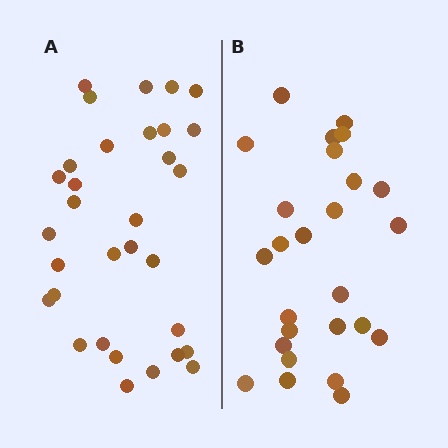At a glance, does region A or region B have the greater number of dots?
Region A (the left region) has more dots.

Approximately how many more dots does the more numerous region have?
Region A has about 6 more dots than region B.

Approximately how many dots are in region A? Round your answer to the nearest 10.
About 30 dots. (The exact count is 32, which rounds to 30.)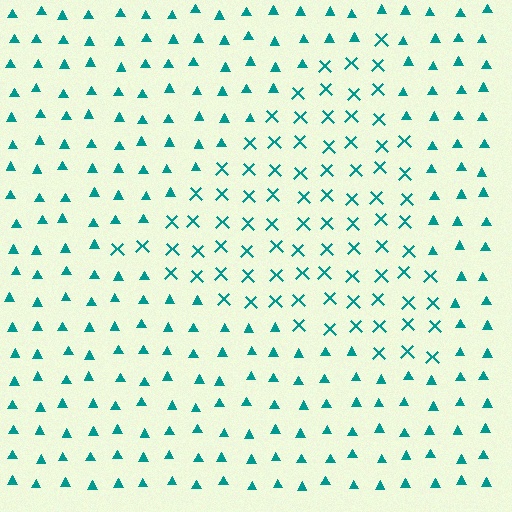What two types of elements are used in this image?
The image uses X marks inside the triangle region and triangles outside it.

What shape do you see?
I see a triangle.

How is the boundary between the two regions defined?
The boundary is defined by a change in element shape: X marks inside vs. triangles outside. All elements share the same color and spacing.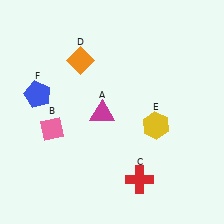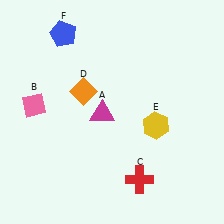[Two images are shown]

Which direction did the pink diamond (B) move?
The pink diamond (B) moved up.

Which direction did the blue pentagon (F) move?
The blue pentagon (F) moved up.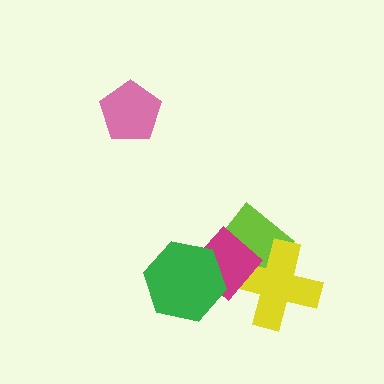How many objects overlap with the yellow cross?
2 objects overlap with the yellow cross.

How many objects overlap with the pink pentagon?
0 objects overlap with the pink pentagon.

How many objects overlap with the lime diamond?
3 objects overlap with the lime diamond.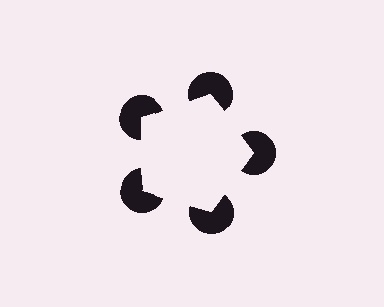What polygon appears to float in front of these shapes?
An illusory pentagon — its edges are inferred from the aligned wedge cuts in the pac-man discs, not physically drawn.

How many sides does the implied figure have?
5 sides.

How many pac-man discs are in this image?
There are 5 — one at each vertex of the illusory pentagon.